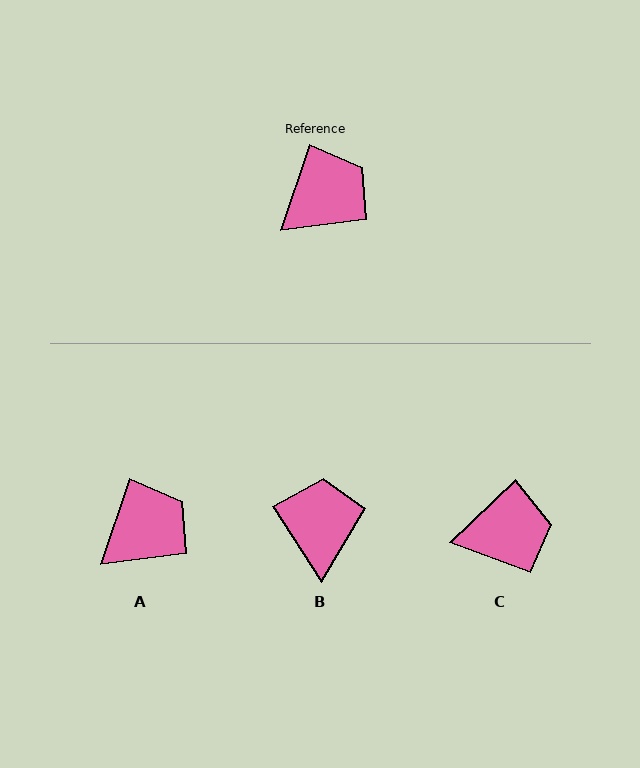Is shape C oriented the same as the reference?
No, it is off by about 28 degrees.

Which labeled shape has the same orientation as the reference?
A.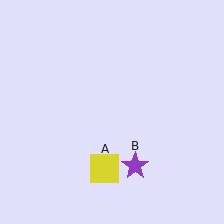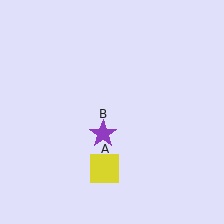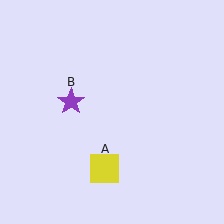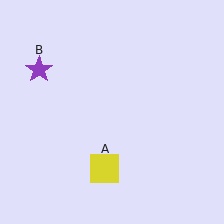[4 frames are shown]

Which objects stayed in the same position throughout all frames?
Yellow square (object A) remained stationary.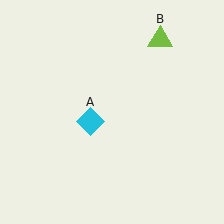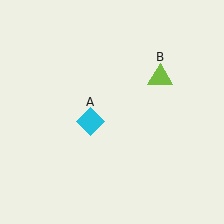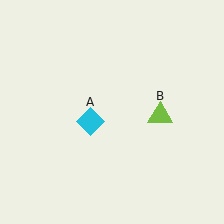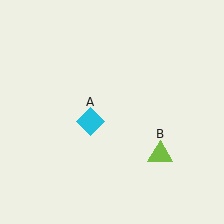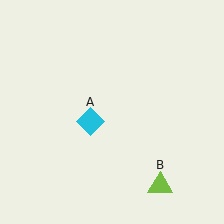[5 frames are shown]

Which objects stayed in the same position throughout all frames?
Cyan diamond (object A) remained stationary.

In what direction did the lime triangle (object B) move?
The lime triangle (object B) moved down.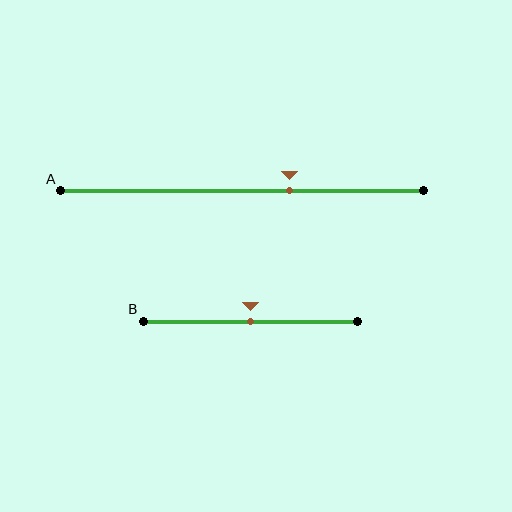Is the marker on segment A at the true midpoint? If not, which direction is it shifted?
No, the marker on segment A is shifted to the right by about 13% of the segment length.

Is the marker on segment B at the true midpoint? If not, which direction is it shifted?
Yes, the marker on segment B is at the true midpoint.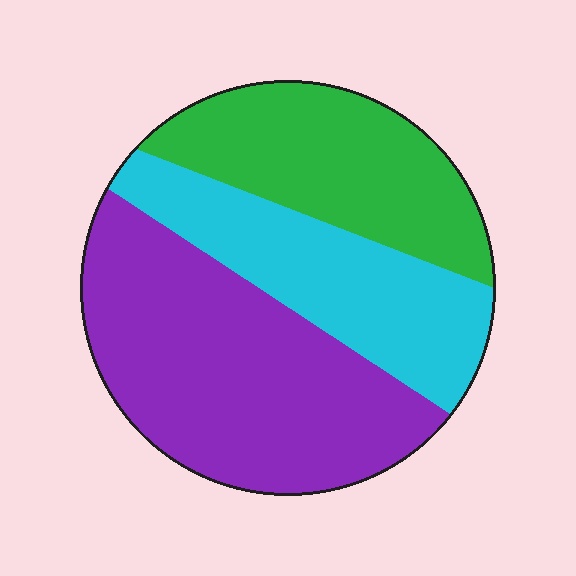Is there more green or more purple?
Purple.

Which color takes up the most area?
Purple, at roughly 45%.